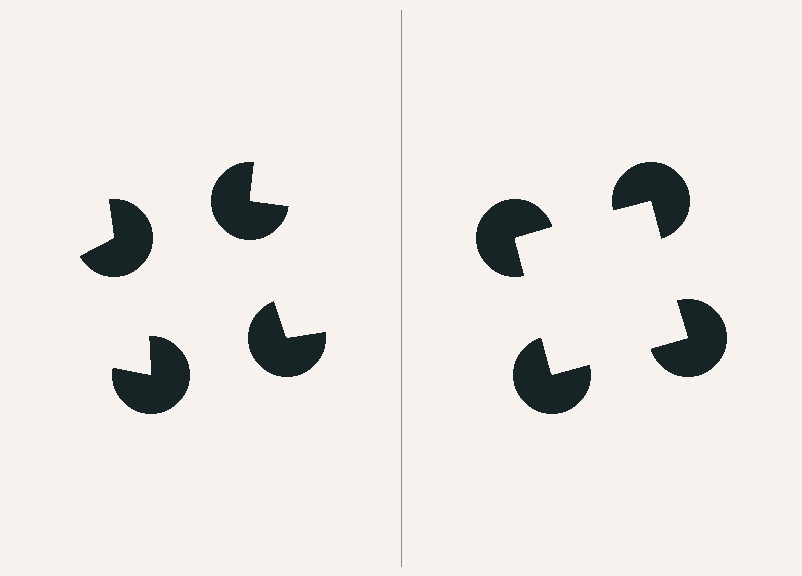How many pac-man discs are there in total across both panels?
8 — 4 on each side.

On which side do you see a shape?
An illusory square appears on the right side. On the left side the wedge cuts are rotated, so no coherent shape forms.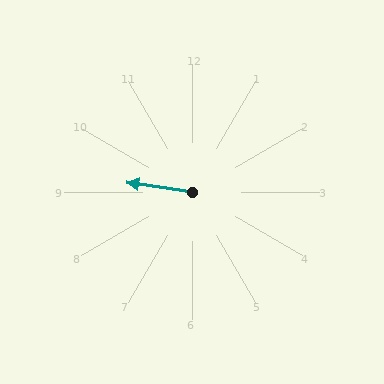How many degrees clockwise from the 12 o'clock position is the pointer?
Approximately 278 degrees.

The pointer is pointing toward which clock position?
Roughly 9 o'clock.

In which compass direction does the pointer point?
West.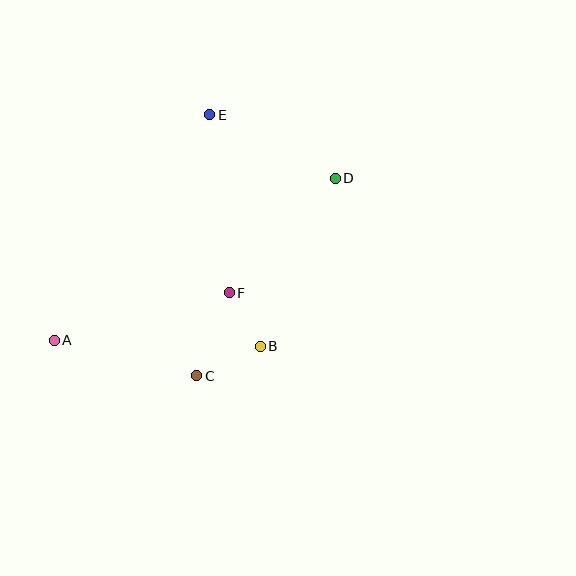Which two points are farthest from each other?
Points A and D are farthest from each other.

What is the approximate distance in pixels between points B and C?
The distance between B and C is approximately 70 pixels.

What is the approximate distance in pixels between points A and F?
The distance between A and F is approximately 181 pixels.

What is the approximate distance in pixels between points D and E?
The distance between D and E is approximately 141 pixels.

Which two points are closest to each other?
Points B and F are closest to each other.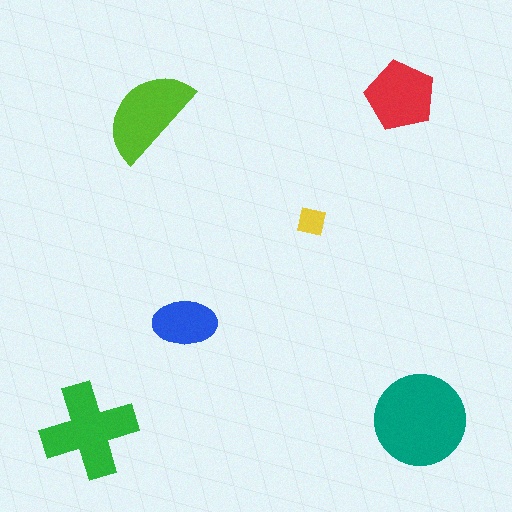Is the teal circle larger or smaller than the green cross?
Larger.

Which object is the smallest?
The yellow square.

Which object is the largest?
The teal circle.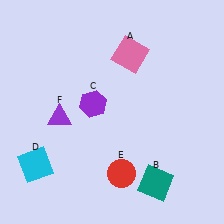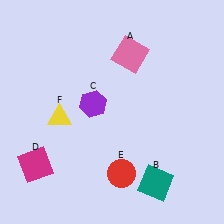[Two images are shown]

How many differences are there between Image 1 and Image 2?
There are 2 differences between the two images.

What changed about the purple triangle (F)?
In Image 1, F is purple. In Image 2, it changed to yellow.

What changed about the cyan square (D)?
In Image 1, D is cyan. In Image 2, it changed to magenta.